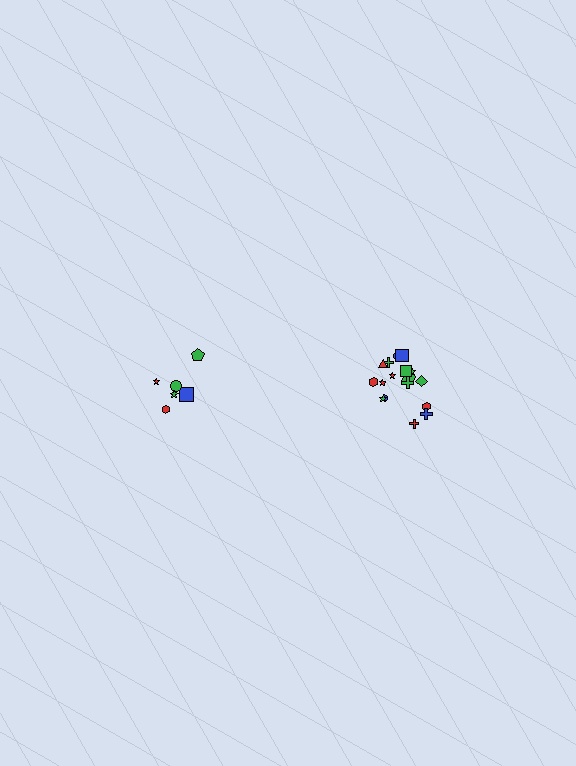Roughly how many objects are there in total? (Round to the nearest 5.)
Roughly 25 objects in total.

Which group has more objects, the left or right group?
The right group.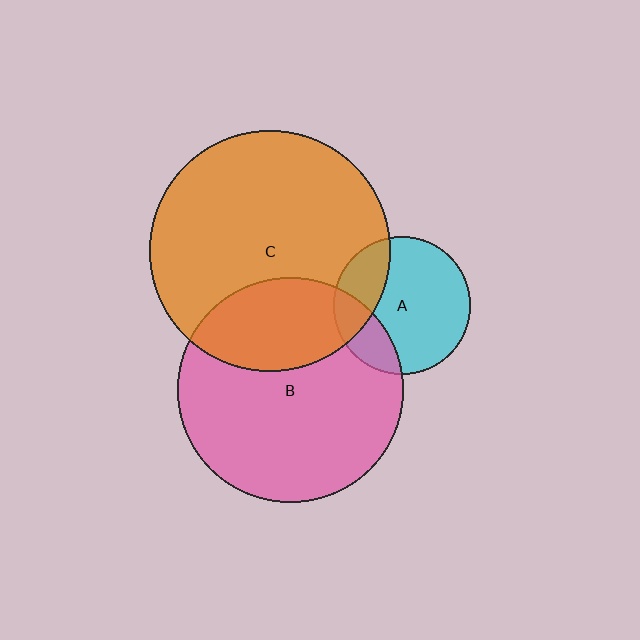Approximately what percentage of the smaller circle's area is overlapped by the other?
Approximately 20%.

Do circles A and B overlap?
Yes.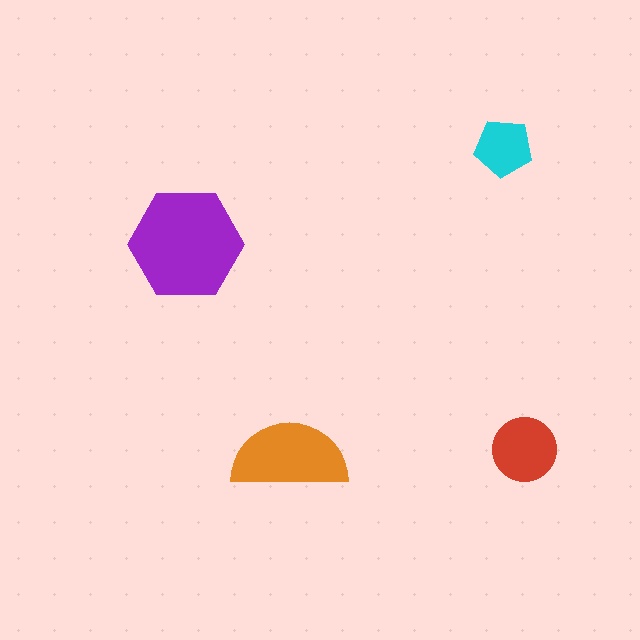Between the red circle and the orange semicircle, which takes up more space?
The orange semicircle.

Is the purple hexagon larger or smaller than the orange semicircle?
Larger.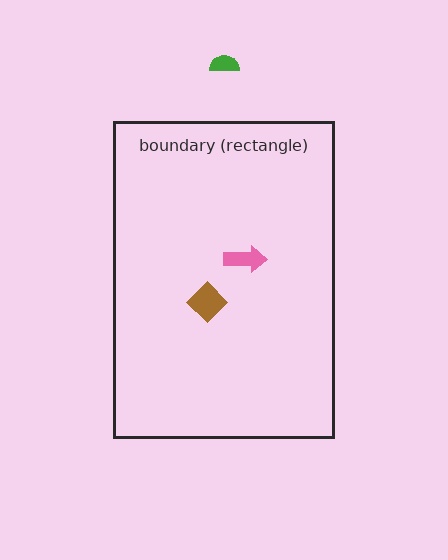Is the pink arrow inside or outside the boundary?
Inside.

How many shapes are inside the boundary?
2 inside, 1 outside.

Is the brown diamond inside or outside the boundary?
Inside.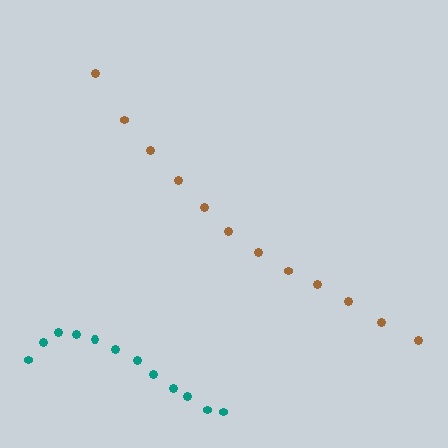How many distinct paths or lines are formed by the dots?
There are 2 distinct paths.